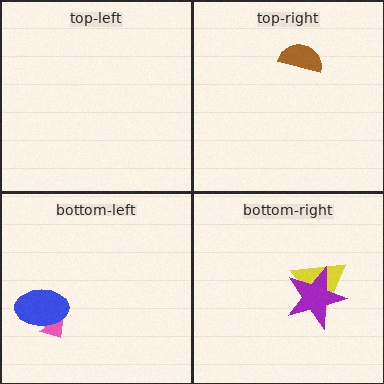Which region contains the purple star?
The bottom-right region.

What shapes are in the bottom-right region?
The yellow triangle, the purple star.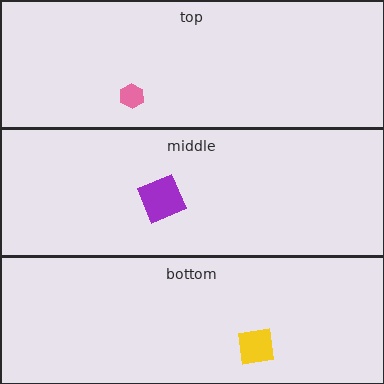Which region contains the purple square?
The middle region.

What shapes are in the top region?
The pink hexagon.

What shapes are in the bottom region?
The yellow square.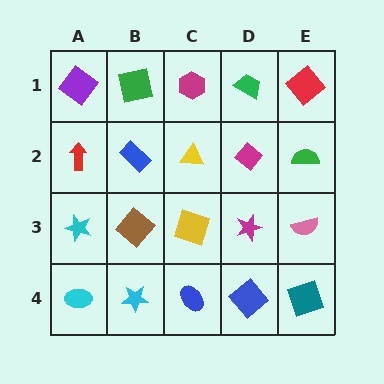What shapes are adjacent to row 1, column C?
A yellow triangle (row 2, column C), a green square (row 1, column B), a green trapezoid (row 1, column D).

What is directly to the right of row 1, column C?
A green trapezoid.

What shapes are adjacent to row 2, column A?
A purple diamond (row 1, column A), a cyan star (row 3, column A), a blue rectangle (row 2, column B).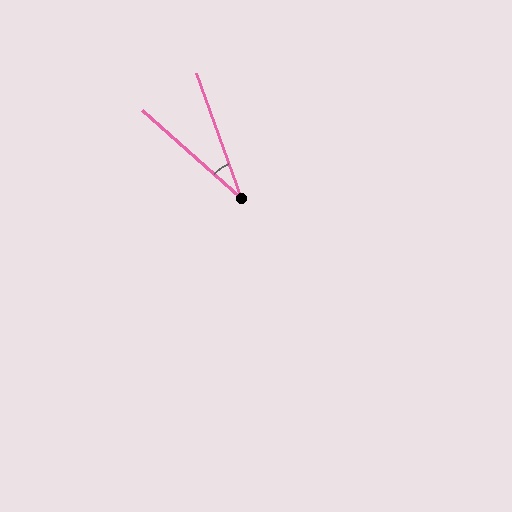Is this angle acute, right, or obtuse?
It is acute.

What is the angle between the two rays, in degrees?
Approximately 28 degrees.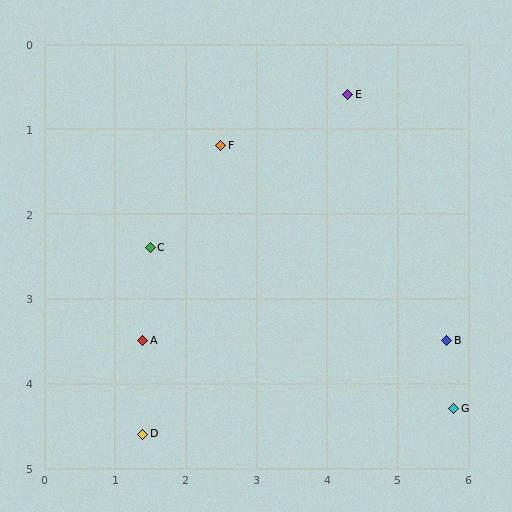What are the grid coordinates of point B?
Point B is at approximately (5.7, 3.5).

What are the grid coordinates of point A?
Point A is at approximately (1.4, 3.5).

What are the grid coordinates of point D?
Point D is at approximately (1.4, 4.6).